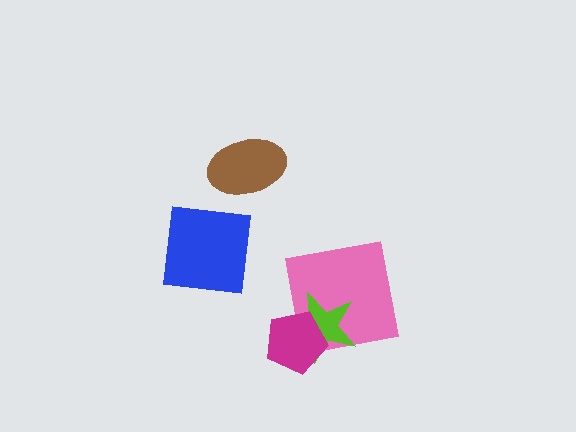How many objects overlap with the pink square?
2 objects overlap with the pink square.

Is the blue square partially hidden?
No, no other shape covers it.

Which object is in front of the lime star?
The magenta pentagon is in front of the lime star.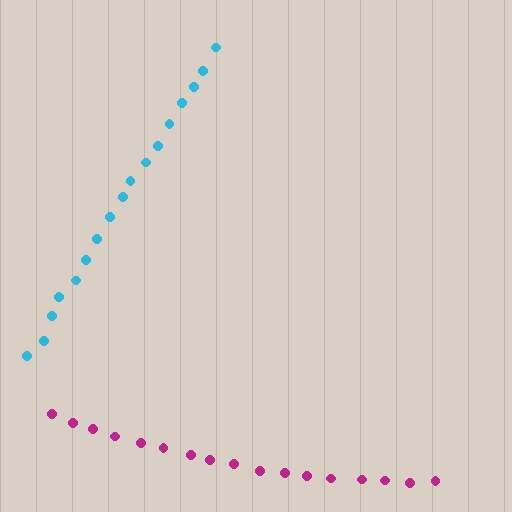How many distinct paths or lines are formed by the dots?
There are 2 distinct paths.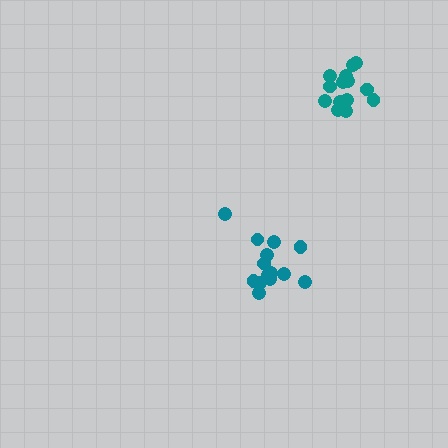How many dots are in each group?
Group 1: 14 dots, Group 2: 15 dots (29 total).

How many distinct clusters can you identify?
There are 2 distinct clusters.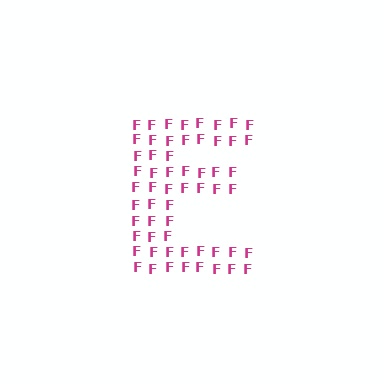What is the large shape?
The large shape is the letter E.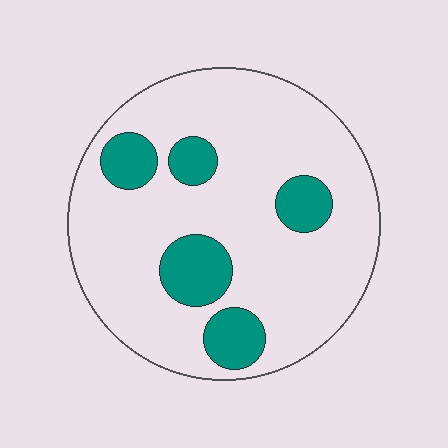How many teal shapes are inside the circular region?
5.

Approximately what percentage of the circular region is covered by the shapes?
Approximately 20%.